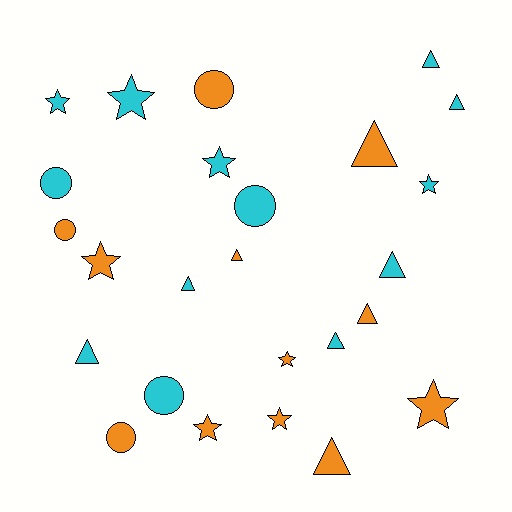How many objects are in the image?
There are 25 objects.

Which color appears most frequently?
Cyan, with 13 objects.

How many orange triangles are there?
There are 4 orange triangles.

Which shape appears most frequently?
Triangle, with 10 objects.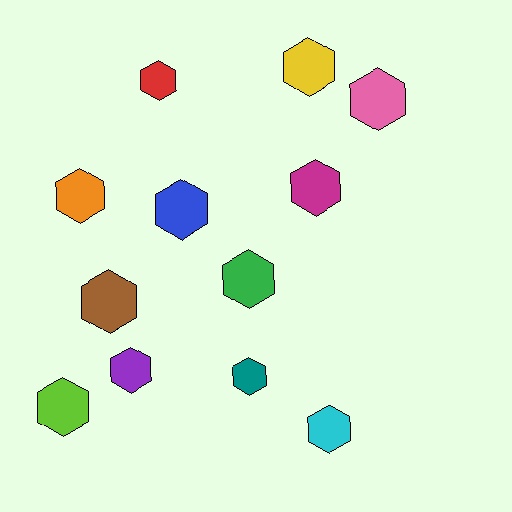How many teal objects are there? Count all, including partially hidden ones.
There is 1 teal object.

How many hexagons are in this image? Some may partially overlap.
There are 12 hexagons.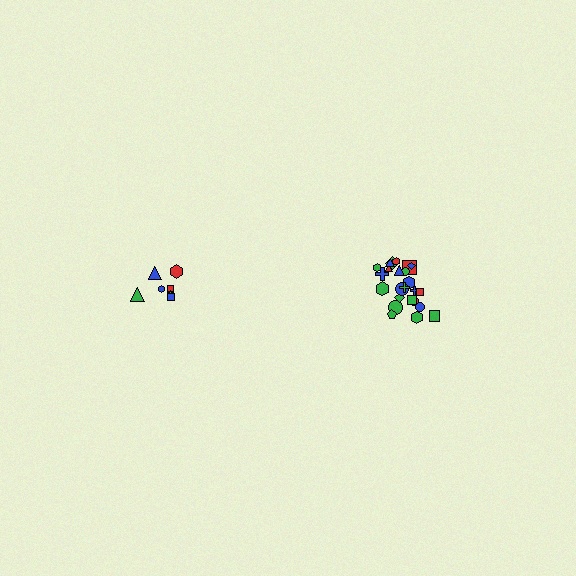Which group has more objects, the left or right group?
The right group.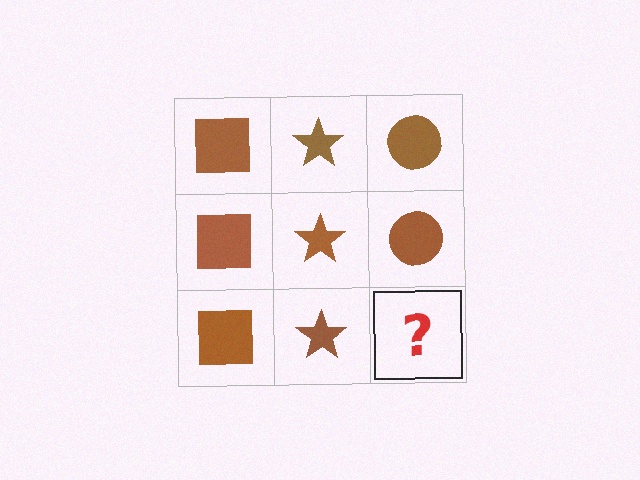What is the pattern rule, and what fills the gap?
The rule is that each column has a consistent shape. The gap should be filled with a brown circle.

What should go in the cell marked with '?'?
The missing cell should contain a brown circle.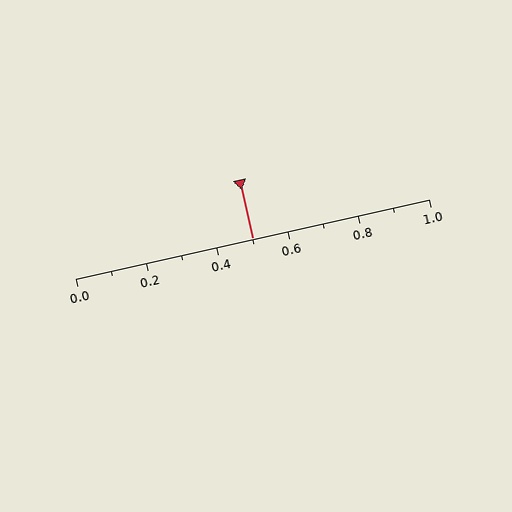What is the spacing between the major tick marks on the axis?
The major ticks are spaced 0.2 apart.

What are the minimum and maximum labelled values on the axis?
The axis runs from 0.0 to 1.0.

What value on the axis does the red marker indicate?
The marker indicates approximately 0.5.